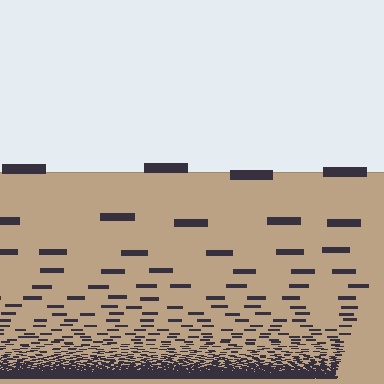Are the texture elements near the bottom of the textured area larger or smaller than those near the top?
Smaller. The gradient is inverted — elements near the bottom are smaller and denser.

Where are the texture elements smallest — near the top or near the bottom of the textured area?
Near the bottom.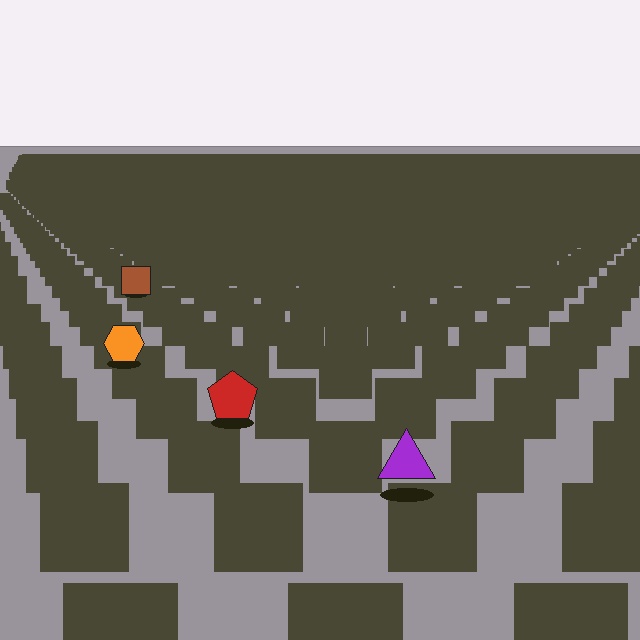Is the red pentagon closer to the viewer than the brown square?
Yes. The red pentagon is closer — you can tell from the texture gradient: the ground texture is coarser near it.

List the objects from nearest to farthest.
From nearest to farthest: the purple triangle, the red pentagon, the orange hexagon, the brown square.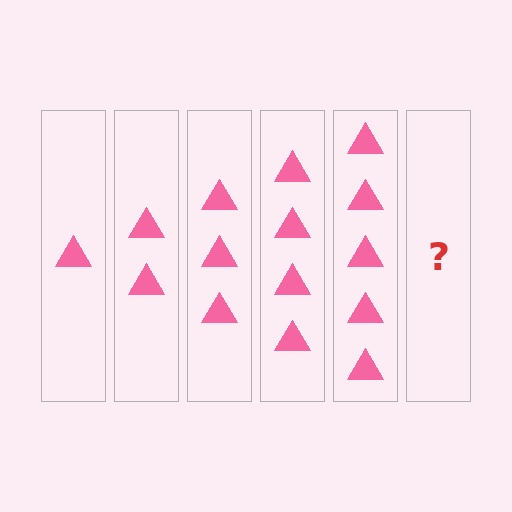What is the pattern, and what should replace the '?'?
The pattern is that each step adds one more triangle. The '?' should be 6 triangles.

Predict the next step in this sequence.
The next step is 6 triangles.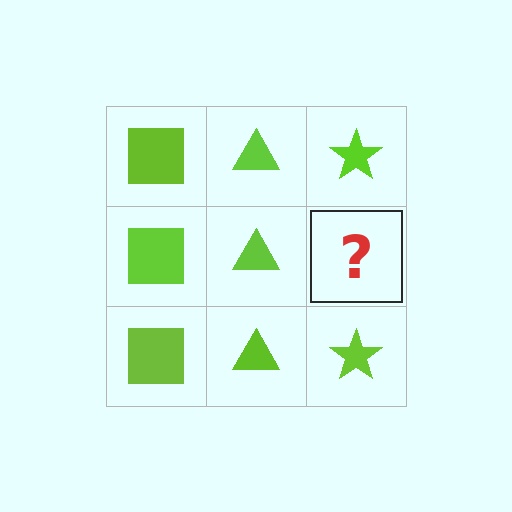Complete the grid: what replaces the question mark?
The question mark should be replaced with a lime star.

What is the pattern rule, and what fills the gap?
The rule is that each column has a consistent shape. The gap should be filled with a lime star.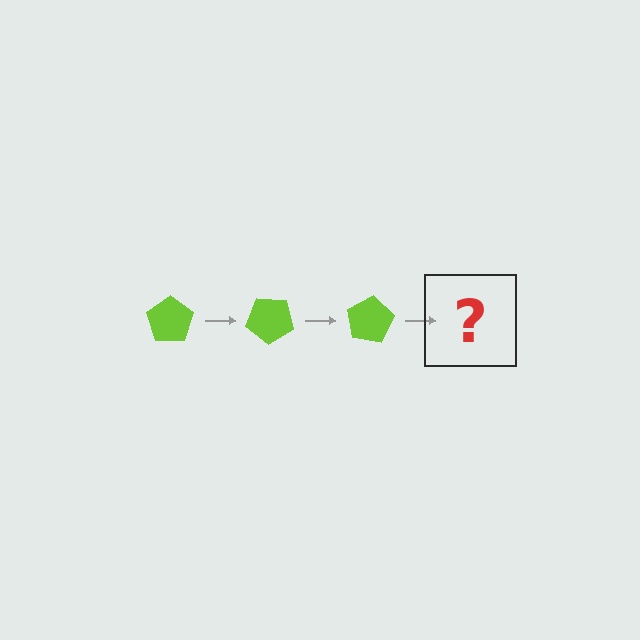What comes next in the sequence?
The next element should be a lime pentagon rotated 120 degrees.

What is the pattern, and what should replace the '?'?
The pattern is that the pentagon rotates 40 degrees each step. The '?' should be a lime pentagon rotated 120 degrees.